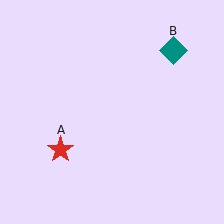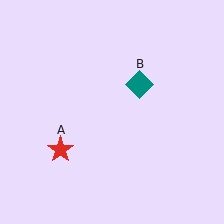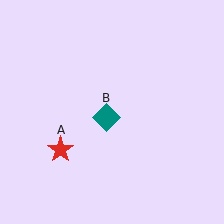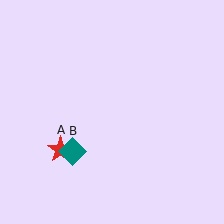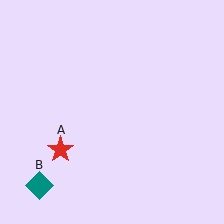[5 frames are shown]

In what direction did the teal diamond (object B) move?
The teal diamond (object B) moved down and to the left.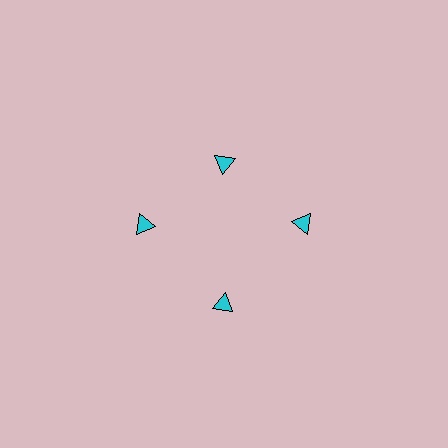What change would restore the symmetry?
The symmetry would be restored by moving it outward, back onto the ring so that all 4 triangles sit at equal angles and equal distance from the center.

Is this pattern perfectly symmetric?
No. The 4 cyan triangles are arranged in a ring, but one element near the 12 o'clock position is pulled inward toward the center, breaking the 4-fold rotational symmetry.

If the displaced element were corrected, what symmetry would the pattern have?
It would have 4-fold rotational symmetry — the pattern would map onto itself every 90 degrees.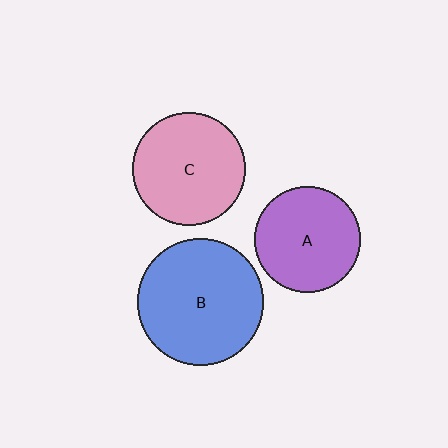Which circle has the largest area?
Circle B (blue).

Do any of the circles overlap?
No, none of the circles overlap.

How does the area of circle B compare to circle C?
Approximately 1.2 times.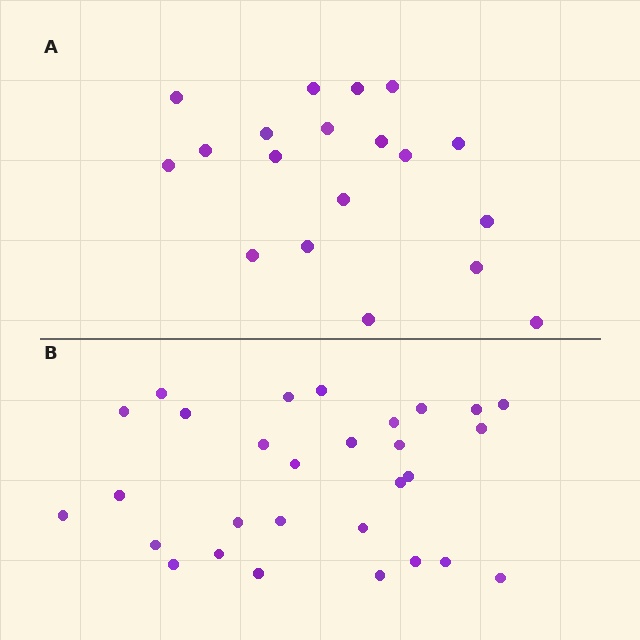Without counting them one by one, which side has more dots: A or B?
Region B (the bottom region) has more dots.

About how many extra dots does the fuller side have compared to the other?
Region B has roughly 10 or so more dots than region A.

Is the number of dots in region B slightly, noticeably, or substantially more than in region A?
Region B has substantially more. The ratio is roughly 1.5 to 1.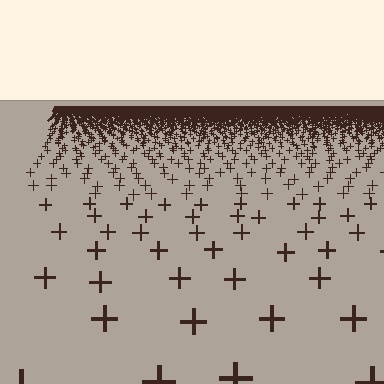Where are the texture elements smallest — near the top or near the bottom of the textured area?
Near the top.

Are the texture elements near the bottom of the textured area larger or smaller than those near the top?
Larger. Near the bottom, elements are closer to the viewer and appear at a bigger on-screen size.